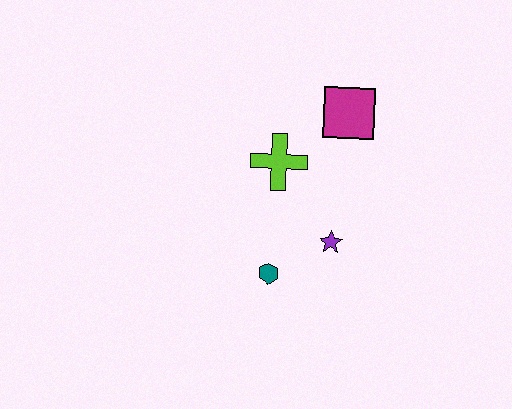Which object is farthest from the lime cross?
The teal hexagon is farthest from the lime cross.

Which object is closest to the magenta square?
The lime cross is closest to the magenta square.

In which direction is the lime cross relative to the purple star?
The lime cross is above the purple star.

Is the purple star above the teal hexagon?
Yes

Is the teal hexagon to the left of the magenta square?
Yes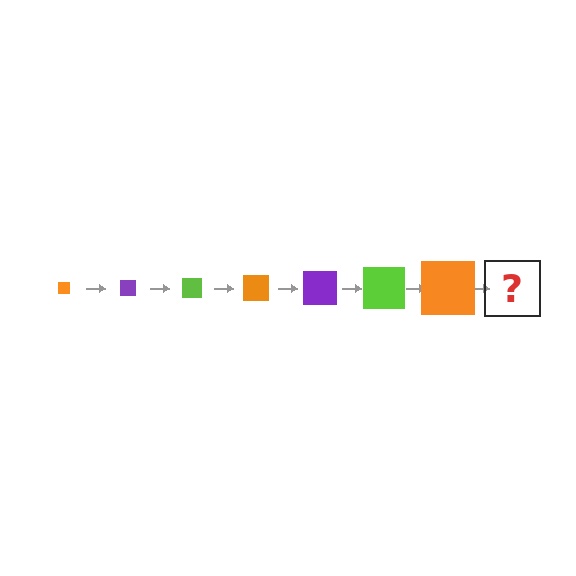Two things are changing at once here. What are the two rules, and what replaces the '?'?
The two rules are that the square grows larger each step and the color cycles through orange, purple, and lime. The '?' should be a purple square, larger than the previous one.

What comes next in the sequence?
The next element should be a purple square, larger than the previous one.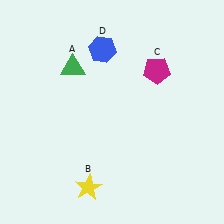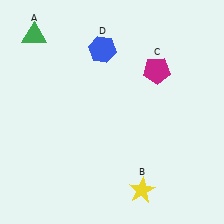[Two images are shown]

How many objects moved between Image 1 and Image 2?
2 objects moved between the two images.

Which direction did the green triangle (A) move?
The green triangle (A) moved left.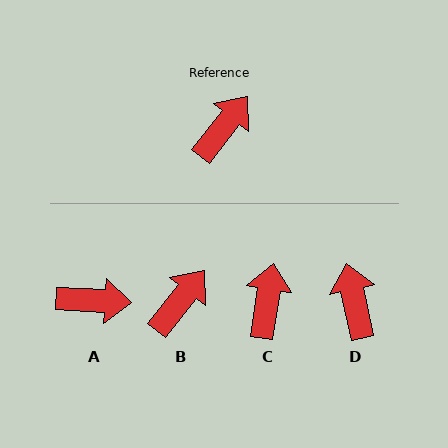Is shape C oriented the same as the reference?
No, it is off by about 30 degrees.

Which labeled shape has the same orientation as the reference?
B.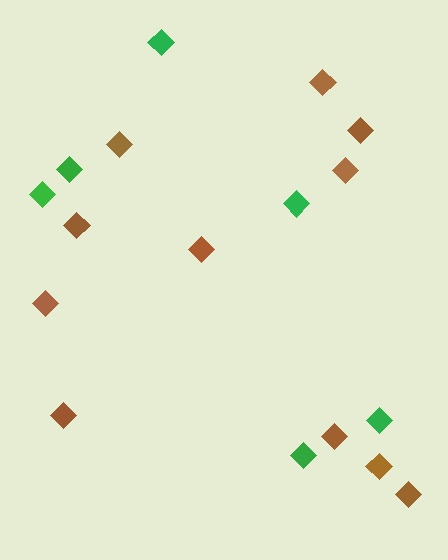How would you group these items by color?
There are 2 groups: one group of brown diamonds (11) and one group of green diamonds (6).